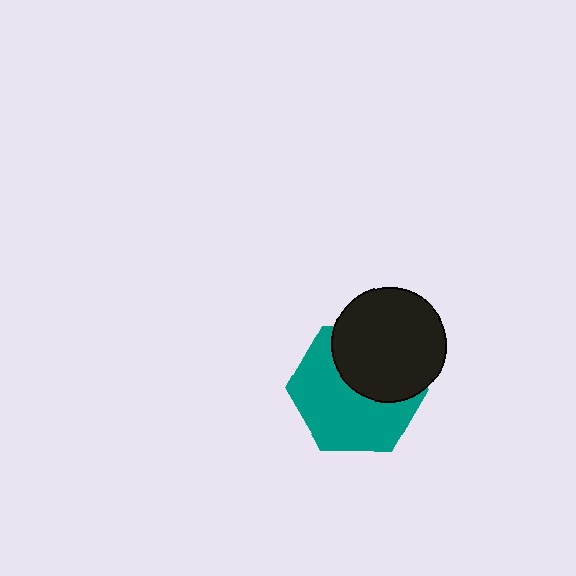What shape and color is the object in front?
The object in front is a black circle.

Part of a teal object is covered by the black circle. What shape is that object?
It is a hexagon.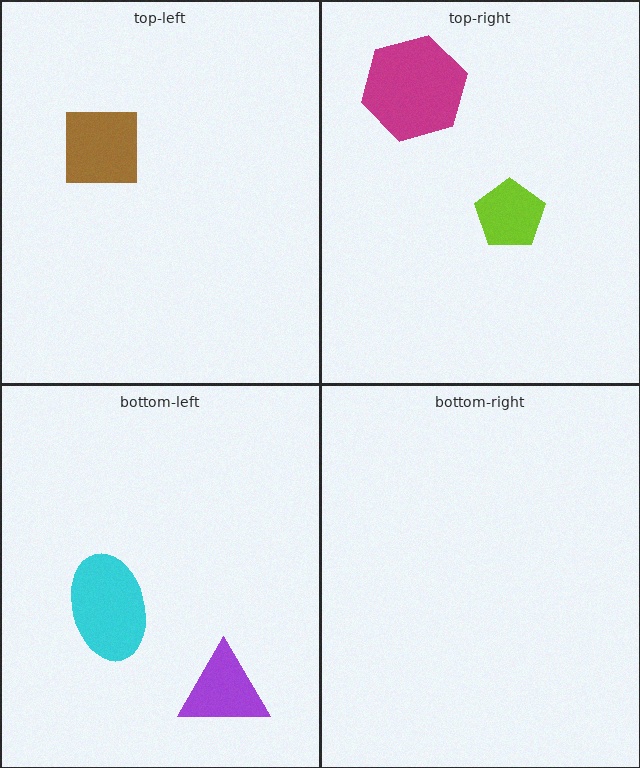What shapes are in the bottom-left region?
The purple triangle, the cyan ellipse.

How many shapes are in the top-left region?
1.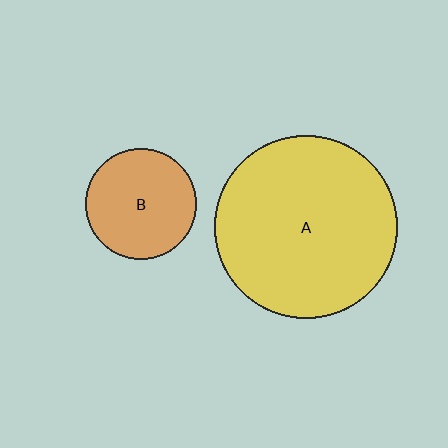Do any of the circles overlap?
No, none of the circles overlap.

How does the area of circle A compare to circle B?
Approximately 2.7 times.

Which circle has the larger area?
Circle A (yellow).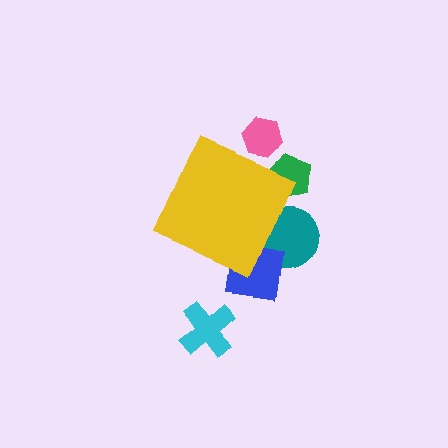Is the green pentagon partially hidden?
Yes, the green pentagon is partially hidden behind the yellow diamond.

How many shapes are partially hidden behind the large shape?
4 shapes are partially hidden.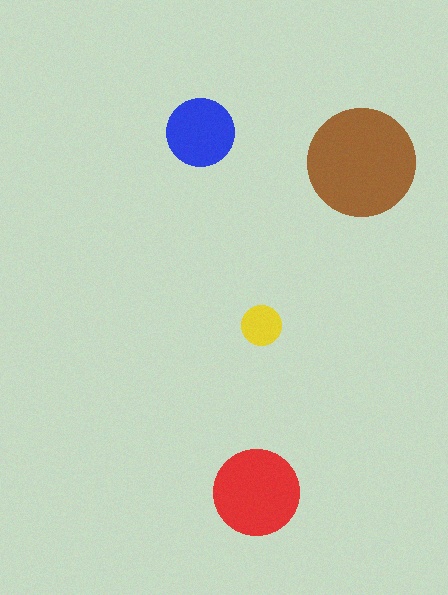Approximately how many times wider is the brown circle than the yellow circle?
About 2.5 times wider.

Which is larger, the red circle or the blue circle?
The red one.